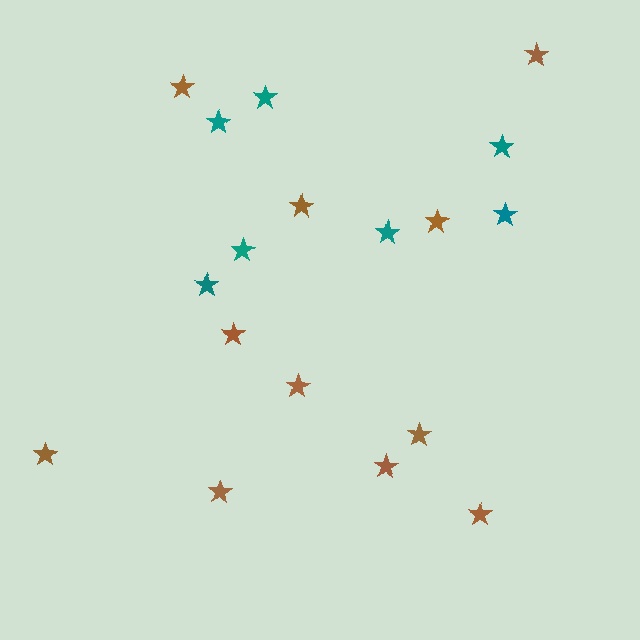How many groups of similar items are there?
There are 2 groups: one group of brown stars (11) and one group of teal stars (7).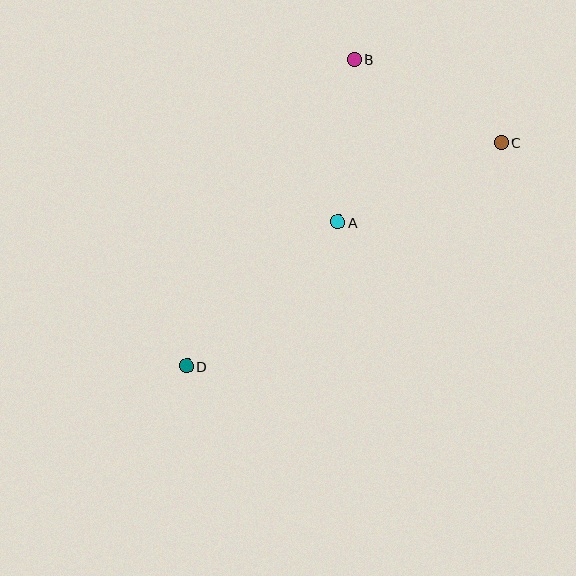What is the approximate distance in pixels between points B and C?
The distance between B and C is approximately 169 pixels.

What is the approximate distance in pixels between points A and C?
The distance between A and C is approximately 182 pixels.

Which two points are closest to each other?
Points A and B are closest to each other.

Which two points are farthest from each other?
Points C and D are farthest from each other.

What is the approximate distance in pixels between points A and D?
The distance between A and D is approximately 209 pixels.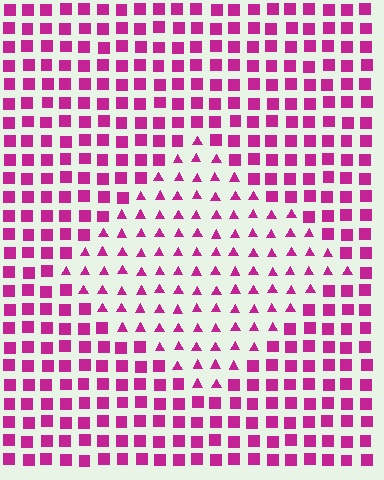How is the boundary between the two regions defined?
The boundary is defined by a change in element shape: triangles inside vs. squares outside. All elements share the same color and spacing.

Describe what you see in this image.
The image is filled with small magenta elements arranged in a uniform grid. A diamond-shaped region contains triangles, while the surrounding area contains squares. The boundary is defined purely by the change in element shape.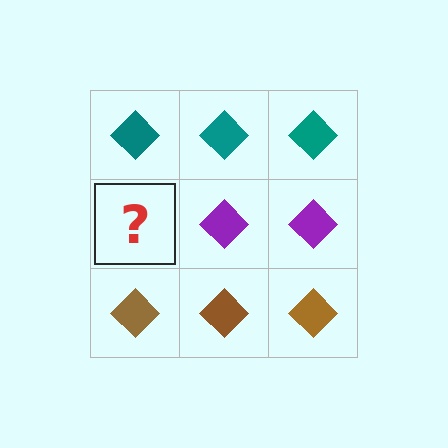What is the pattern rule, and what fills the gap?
The rule is that each row has a consistent color. The gap should be filled with a purple diamond.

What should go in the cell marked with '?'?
The missing cell should contain a purple diamond.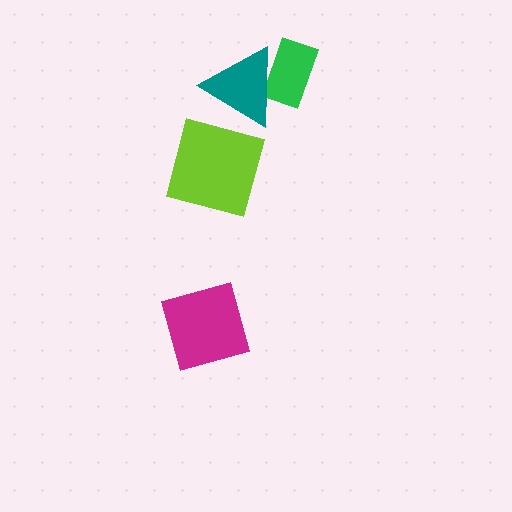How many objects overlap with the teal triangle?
1 object overlaps with the teal triangle.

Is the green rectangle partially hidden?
Yes, it is partially covered by another shape.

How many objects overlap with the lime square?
0 objects overlap with the lime square.